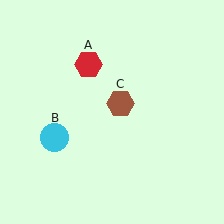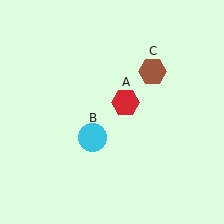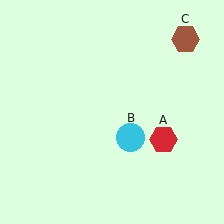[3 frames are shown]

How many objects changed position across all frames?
3 objects changed position: red hexagon (object A), cyan circle (object B), brown hexagon (object C).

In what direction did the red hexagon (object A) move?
The red hexagon (object A) moved down and to the right.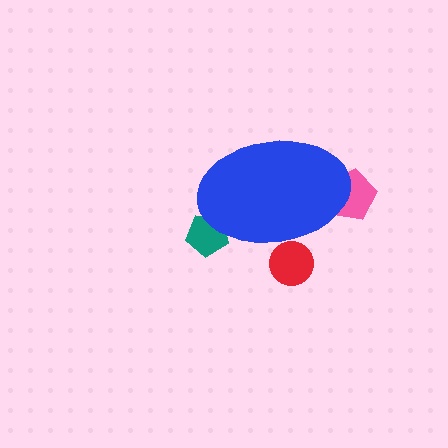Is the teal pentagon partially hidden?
Yes, the teal pentagon is partially hidden behind the blue ellipse.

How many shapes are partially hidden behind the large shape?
3 shapes are partially hidden.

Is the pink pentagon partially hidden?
Yes, the pink pentagon is partially hidden behind the blue ellipse.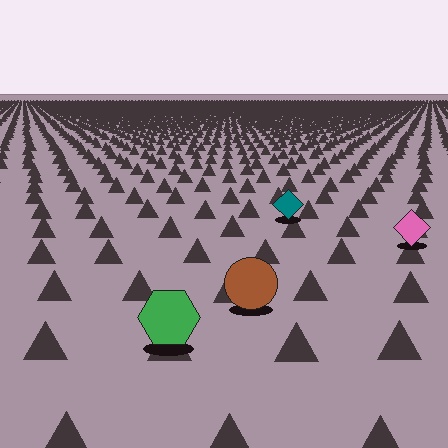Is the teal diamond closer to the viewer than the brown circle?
No. The brown circle is closer — you can tell from the texture gradient: the ground texture is coarser near it.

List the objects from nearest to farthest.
From nearest to farthest: the green hexagon, the brown circle, the pink diamond, the teal diamond.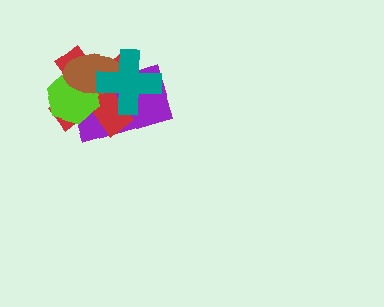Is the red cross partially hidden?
Yes, it is partially covered by another shape.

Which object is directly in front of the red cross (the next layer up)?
The lime hexagon is directly in front of the red cross.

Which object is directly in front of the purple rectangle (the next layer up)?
The red cross is directly in front of the purple rectangle.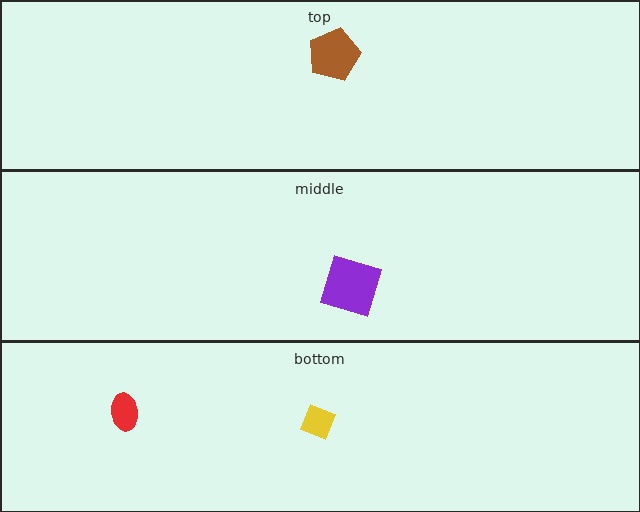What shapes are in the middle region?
The purple square.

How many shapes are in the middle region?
1.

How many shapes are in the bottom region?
2.